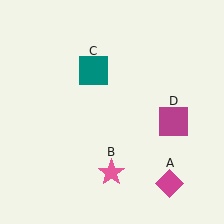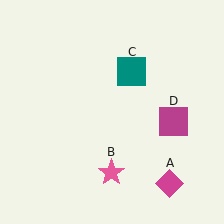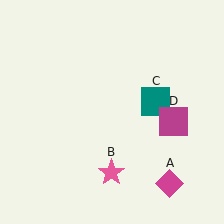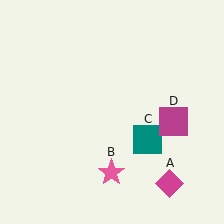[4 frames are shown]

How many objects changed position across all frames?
1 object changed position: teal square (object C).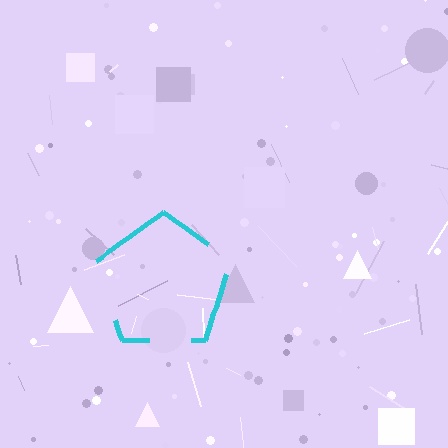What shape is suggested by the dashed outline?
The dashed outline suggests a pentagon.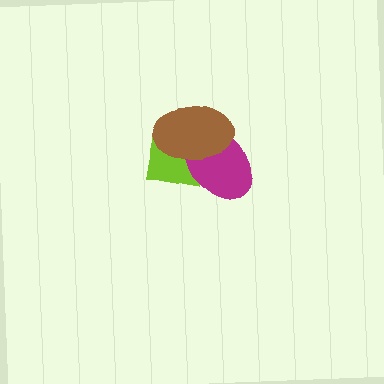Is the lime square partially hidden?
Yes, it is partially covered by another shape.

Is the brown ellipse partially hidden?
No, no other shape covers it.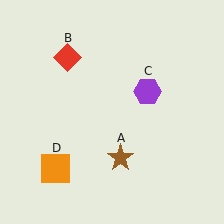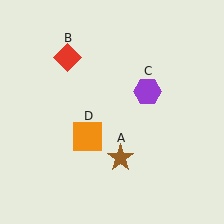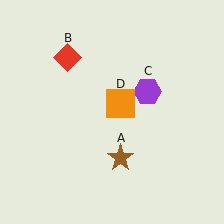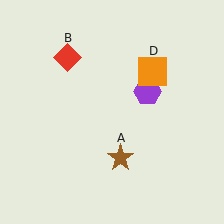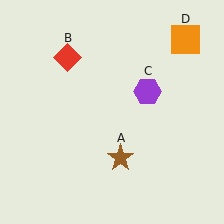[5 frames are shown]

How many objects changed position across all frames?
1 object changed position: orange square (object D).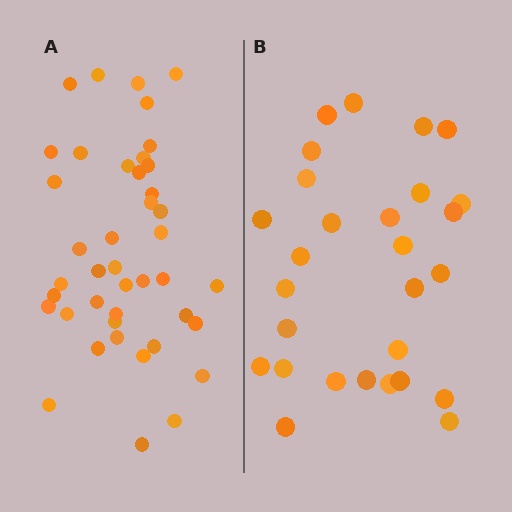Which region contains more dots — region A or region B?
Region A (the left region) has more dots.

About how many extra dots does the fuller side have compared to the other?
Region A has approximately 15 more dots than region B.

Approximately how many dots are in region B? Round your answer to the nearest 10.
About 30 dots. (The exact count is 28, which rounds to 30.)